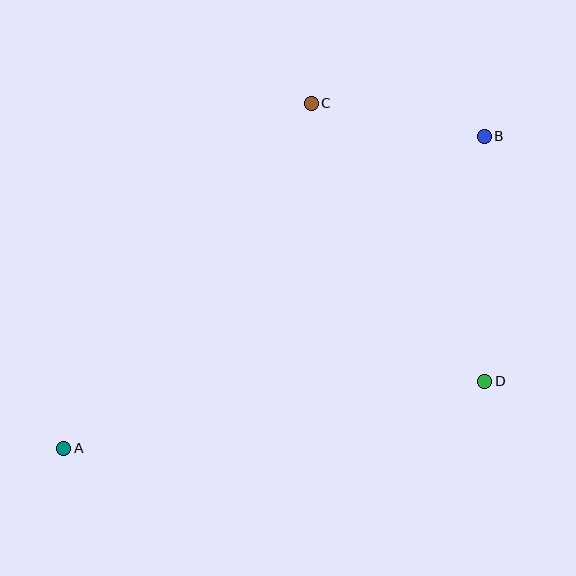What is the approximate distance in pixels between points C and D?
The distance between C and D is approximately 328 pixels.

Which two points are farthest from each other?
Points A and B are farthest from each other.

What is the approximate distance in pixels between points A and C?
The distance between A and C is approximately 424 pixels.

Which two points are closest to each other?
Points B and C are closest to each other.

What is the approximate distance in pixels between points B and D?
The distance between B and D is approximately 245 pixels.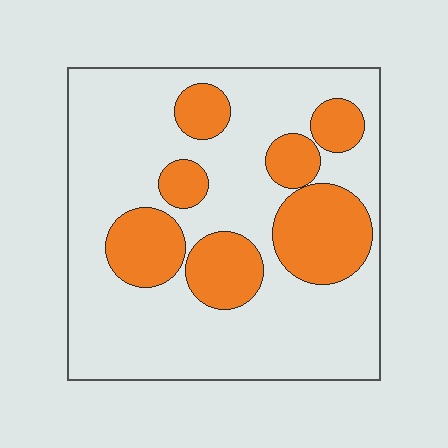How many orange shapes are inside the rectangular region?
7.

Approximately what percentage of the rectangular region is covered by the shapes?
Approximately 30%.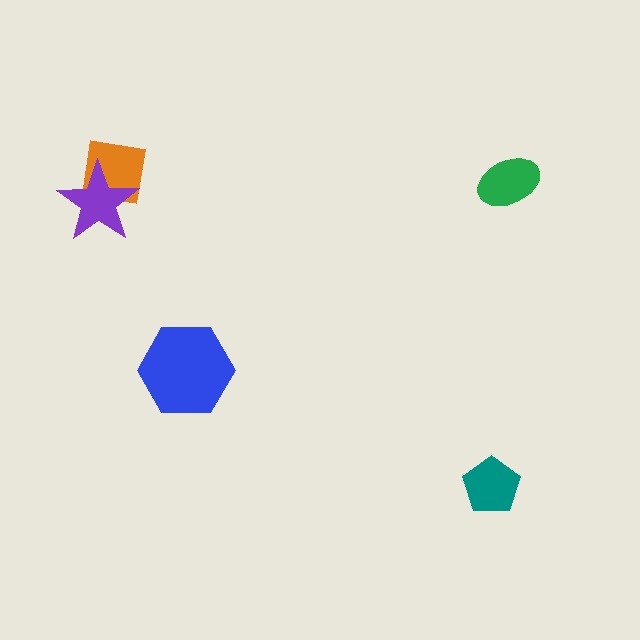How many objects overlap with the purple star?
1 object overlaps with the purple star.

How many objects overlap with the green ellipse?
0 objects overlap with the green ellipse.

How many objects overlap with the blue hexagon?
0 objects overlap with the blue hexagon.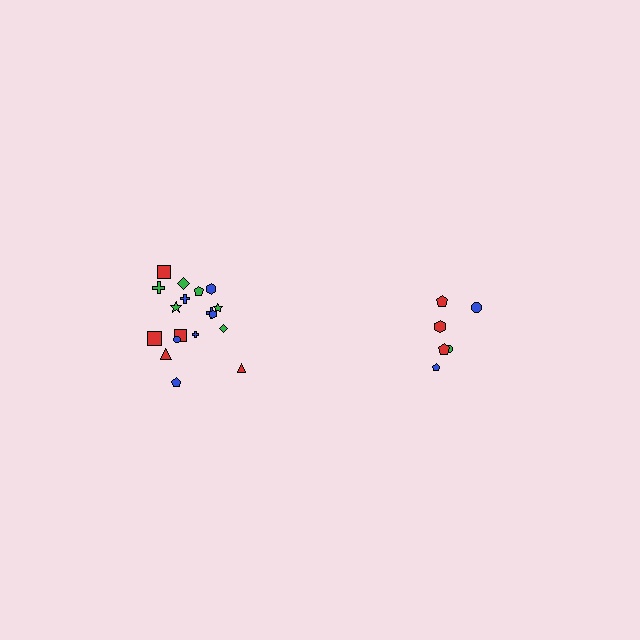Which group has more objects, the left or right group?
The left group.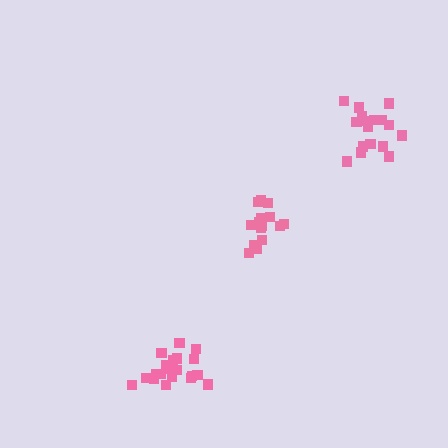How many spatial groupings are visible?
There are 3 spatial groupings.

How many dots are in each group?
Group 1: 15 dots, Group 2: 20 dots, Group 3: 17 dots (52 total).